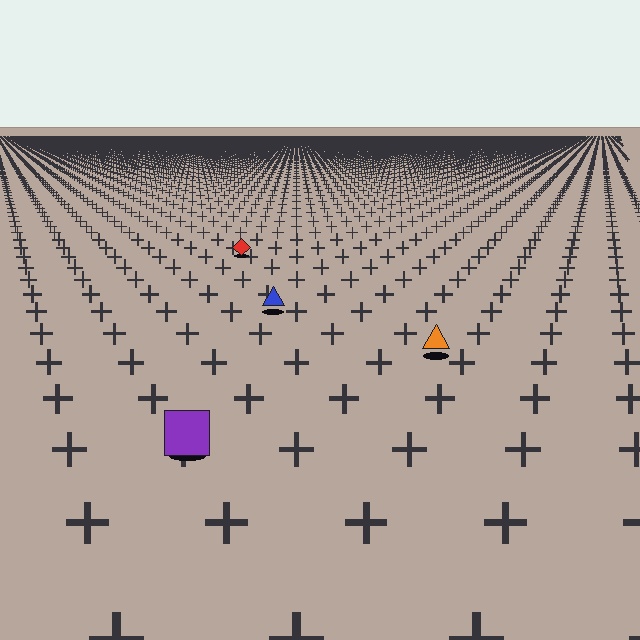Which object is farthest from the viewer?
The red diamond is farthest from the viewer. It appears smaller and the ground texture around it is denser.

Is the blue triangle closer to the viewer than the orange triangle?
No. The orange triangle is closer — you can tell from the texture gradient: the ground texture is coarser near it.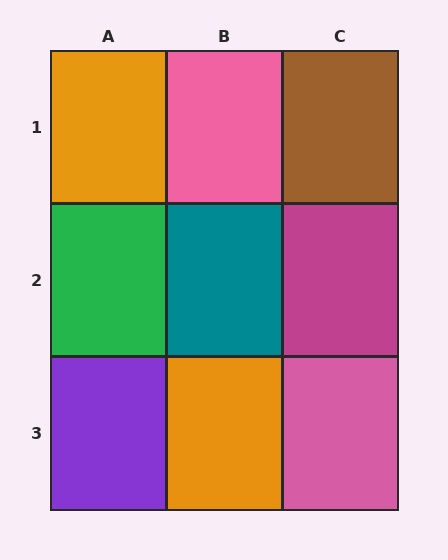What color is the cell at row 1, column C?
Brown.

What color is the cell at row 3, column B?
Orange.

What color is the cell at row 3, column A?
Purple.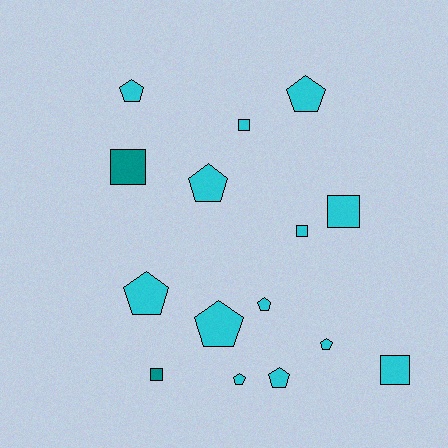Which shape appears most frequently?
Pentagon, with 9 objects.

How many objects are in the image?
There are 15 objects.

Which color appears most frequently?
Cyan, with 13 objects.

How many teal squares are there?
There are 2 teal squares.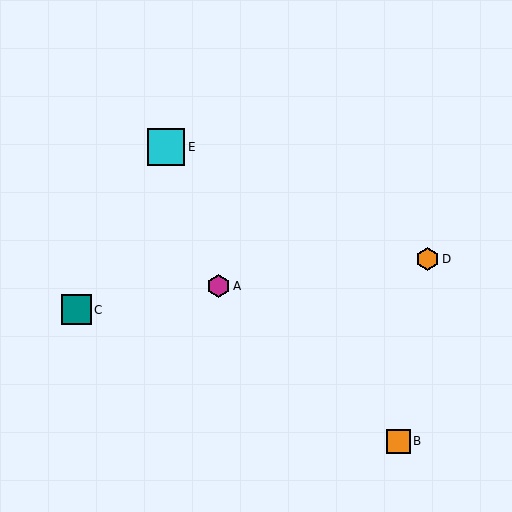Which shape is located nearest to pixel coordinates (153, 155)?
The cyan square (labeled E) at (166, 147) is nearest to that location.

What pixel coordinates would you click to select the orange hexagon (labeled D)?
Click at (427, 259) to select the orange hexagon D.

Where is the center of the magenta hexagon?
The center of the magenta hexagon is at (218, 286).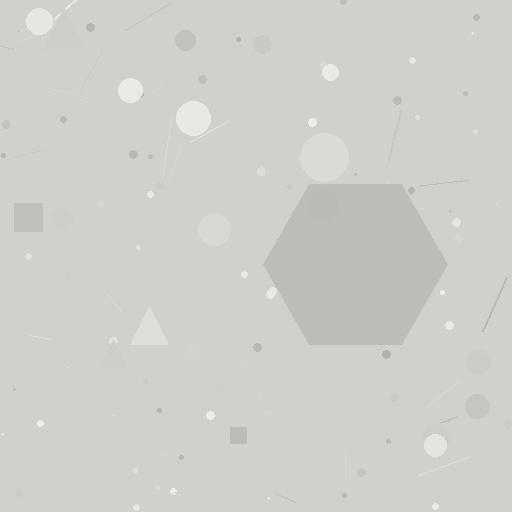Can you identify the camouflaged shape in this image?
The camouflaged shape is a hexagon.